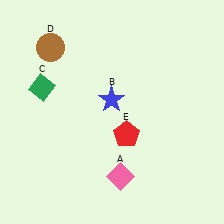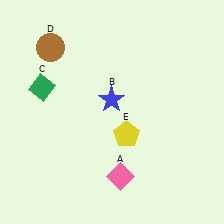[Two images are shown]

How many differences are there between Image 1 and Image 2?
There is 1 difference between the two images.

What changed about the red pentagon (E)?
In Image 1, E is red. In Image 2, it changed to yellow.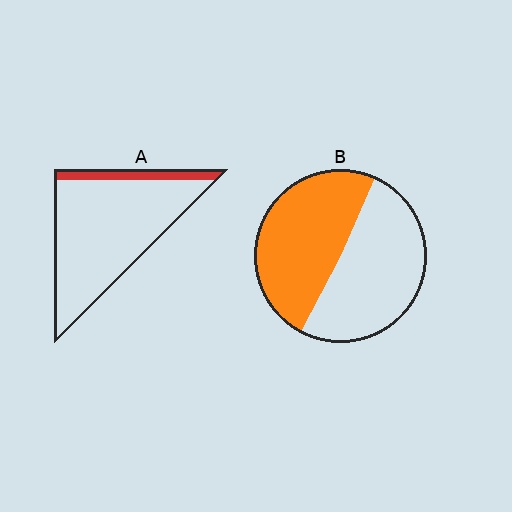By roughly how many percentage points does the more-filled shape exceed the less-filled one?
By roughly 35 percentage points (B over A).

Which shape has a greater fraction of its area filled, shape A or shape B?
Shape B.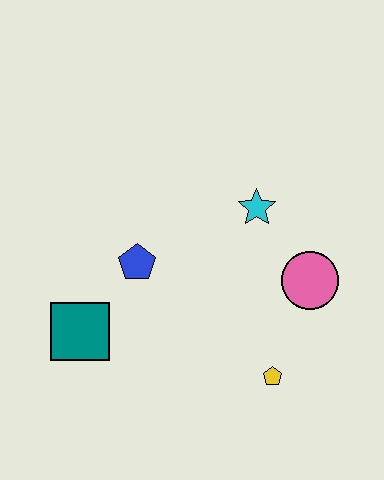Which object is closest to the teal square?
The blue pentagon is closest to the teal square.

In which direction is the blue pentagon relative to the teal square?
The blue pentagon is above the teal square.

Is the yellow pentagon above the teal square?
No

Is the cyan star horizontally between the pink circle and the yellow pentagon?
No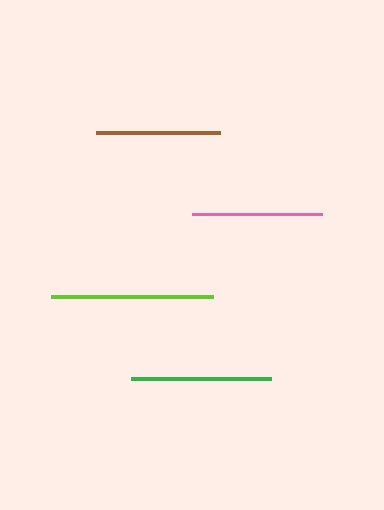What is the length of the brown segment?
The brown segment is approximately 123 pixels long.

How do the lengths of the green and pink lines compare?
The green and pink lines are approximately the same length.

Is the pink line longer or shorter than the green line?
The green line is longer than the pink line.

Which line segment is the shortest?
The brown line is the shortest at approximately 123 pixels.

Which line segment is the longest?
The lime line is the longest at approximately 162 pixels.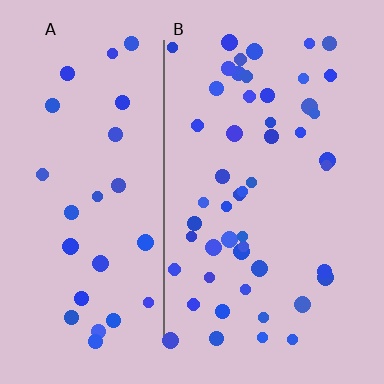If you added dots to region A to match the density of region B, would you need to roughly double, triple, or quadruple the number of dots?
Approximately double.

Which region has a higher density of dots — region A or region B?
B (the right).